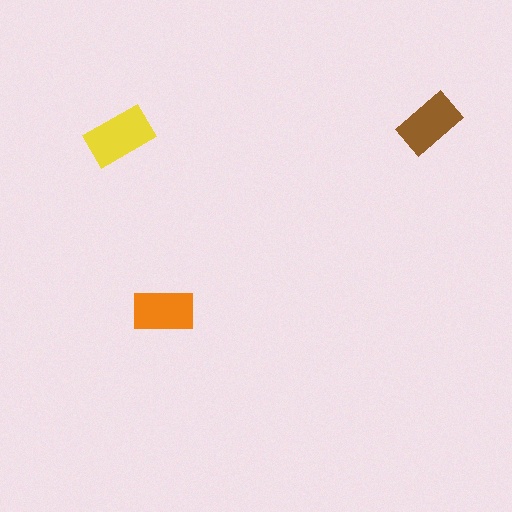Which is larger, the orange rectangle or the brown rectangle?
The brown one.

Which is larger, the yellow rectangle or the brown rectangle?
The yellow one.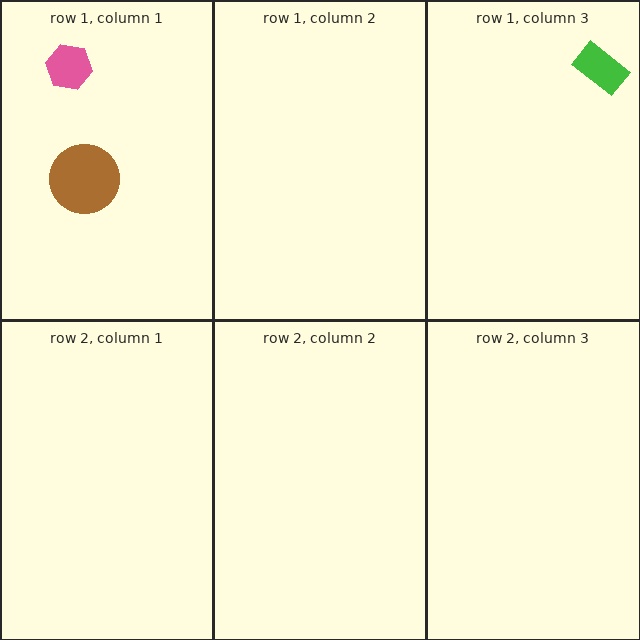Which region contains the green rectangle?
The row 1, column 3 region.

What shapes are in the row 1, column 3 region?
The green rectangle.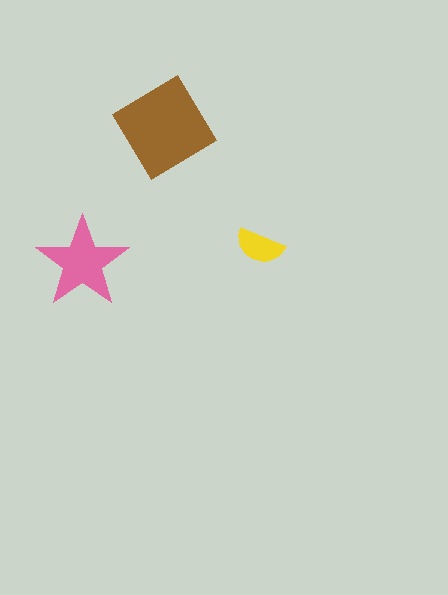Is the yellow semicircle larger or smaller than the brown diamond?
Smaller.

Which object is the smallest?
The yellow semicircle.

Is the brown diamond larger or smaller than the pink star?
Larger.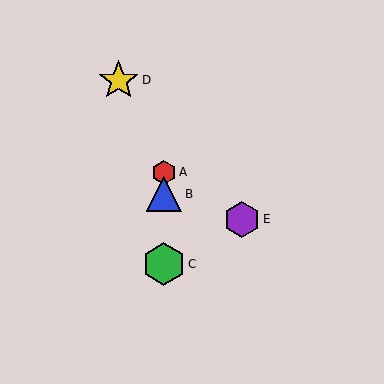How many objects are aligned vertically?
3 objects (A, B, C) are aligned vertically.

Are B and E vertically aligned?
No, B is at x≈164 and E is at x≈242.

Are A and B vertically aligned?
Yes, both are at x≈164.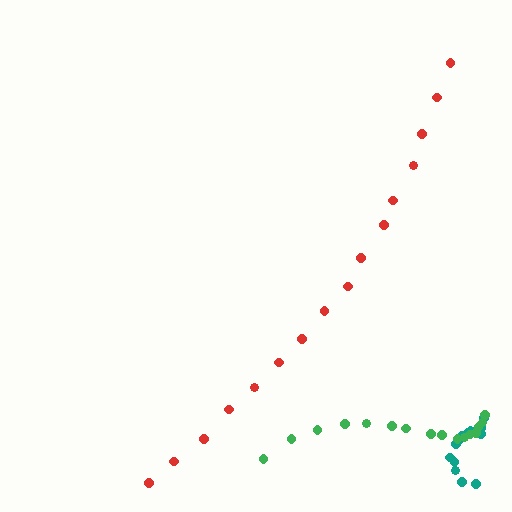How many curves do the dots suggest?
There are 3 distinct paths.